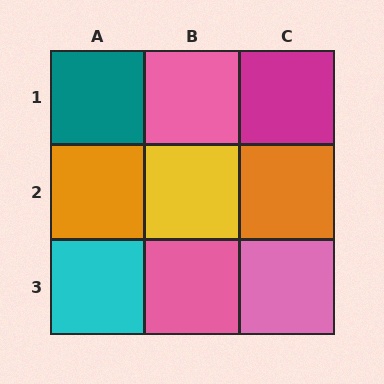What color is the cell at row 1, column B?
Pink.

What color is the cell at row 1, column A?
Teal.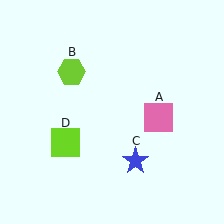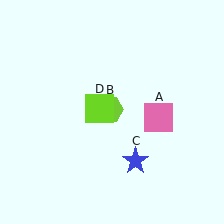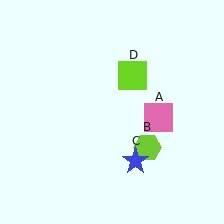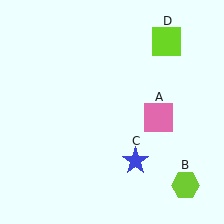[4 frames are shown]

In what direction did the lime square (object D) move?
The lime square (object D) moved up and to the right.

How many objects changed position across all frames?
2 objects changed position: lime hexagon (object B), lime square (object D).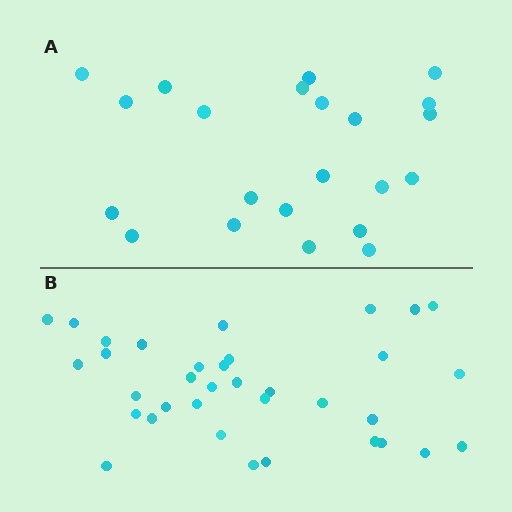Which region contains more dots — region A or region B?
Region B (the bottom region) has more dots.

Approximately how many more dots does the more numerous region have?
Region B has approximately 15 more dots than region A.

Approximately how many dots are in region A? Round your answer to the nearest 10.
About 20 dots. (The exact count is 22, which rounds to 20.)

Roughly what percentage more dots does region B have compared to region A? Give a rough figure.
About 60% more.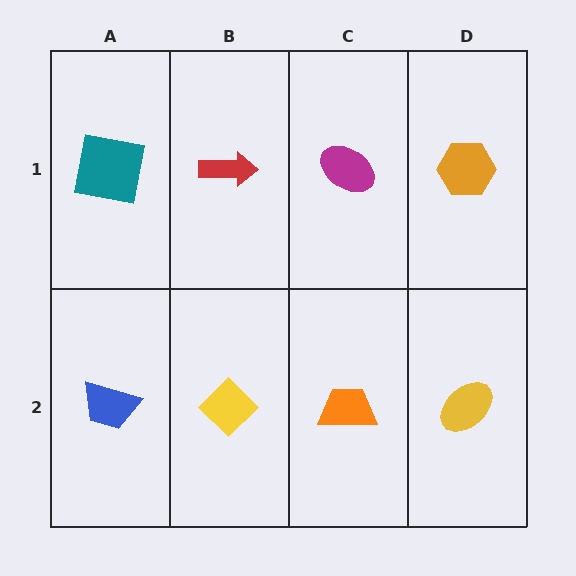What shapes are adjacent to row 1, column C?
An orange trapezoid (row 2, column C), a red arrow (row 1, column B), an orange hexagon (row 1, column D).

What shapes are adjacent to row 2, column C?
A magenta ellipse (row 1, column C), a yellow diamond (row 2, column B), a yellow ellipse (row 2, column D).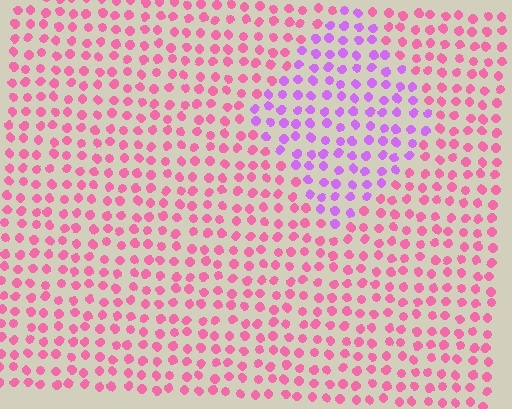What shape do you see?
I see a diamond.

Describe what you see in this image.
The image is filled with small pink elements in a uniform arrangement. A diamond-shaped region is visible where the elements are tinted to a slightly different hue, forming a subtle color boundary.